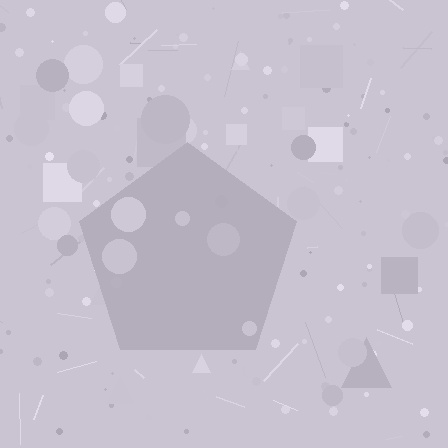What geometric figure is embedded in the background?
A pentagon is embedded in the background.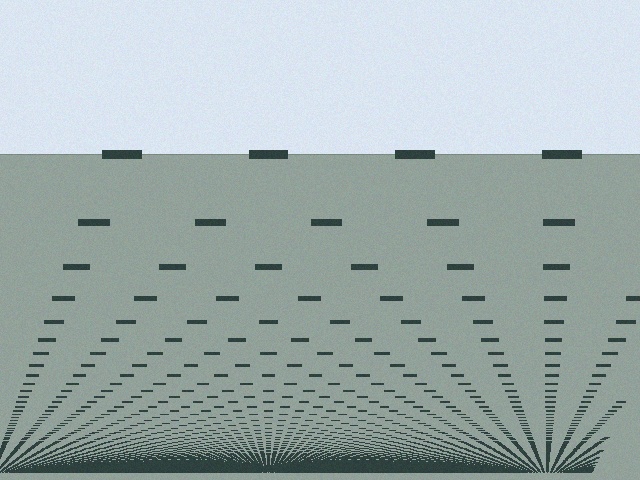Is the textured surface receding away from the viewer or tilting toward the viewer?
The surface appears to tilt toward the viewer. Texture elements get larger and sparser toward the top.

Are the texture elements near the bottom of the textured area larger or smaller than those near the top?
Smaller. The gradient is inverted — elements near the bottom are smaller and denser.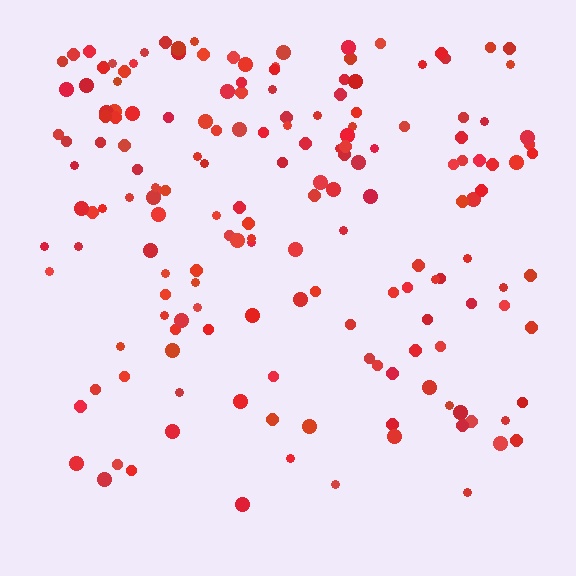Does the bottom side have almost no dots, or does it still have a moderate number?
Still a moderate number, just noticeably fewer than the top.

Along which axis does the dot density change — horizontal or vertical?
Vertical.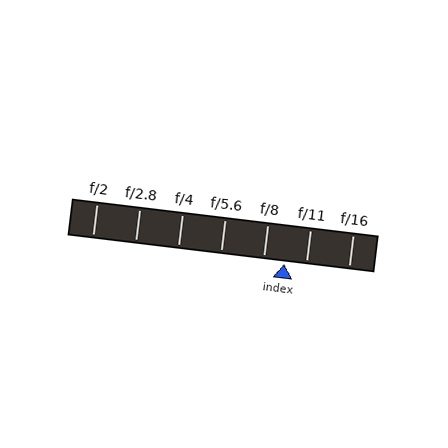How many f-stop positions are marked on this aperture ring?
There are 7 f-stop positions marked.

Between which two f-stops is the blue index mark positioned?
The index mark is between f/8 and f/11.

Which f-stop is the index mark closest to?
The index mark is closest to f/8.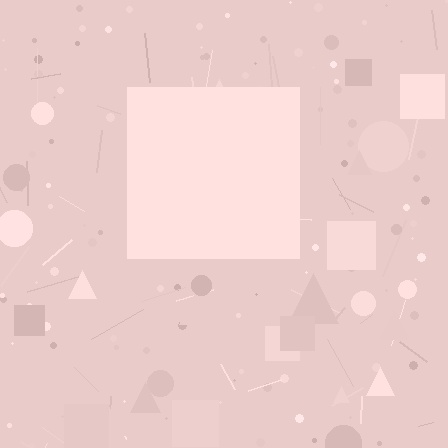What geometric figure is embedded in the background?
A square is embedded in the background.